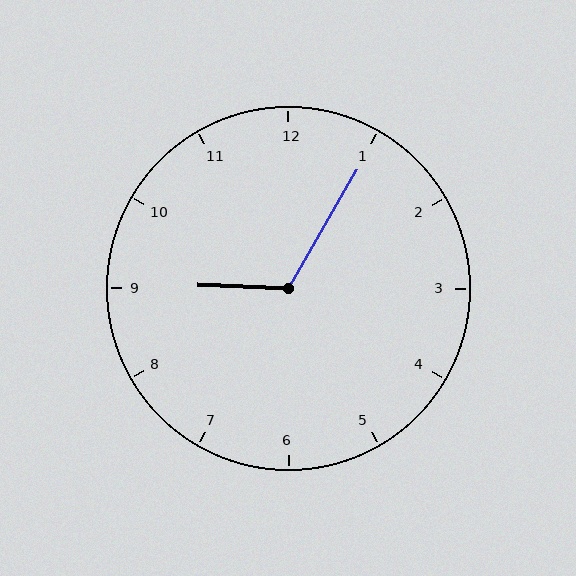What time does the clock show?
9:05.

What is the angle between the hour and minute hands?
Approximately 118 degrees.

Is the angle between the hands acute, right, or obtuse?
It is obtuse.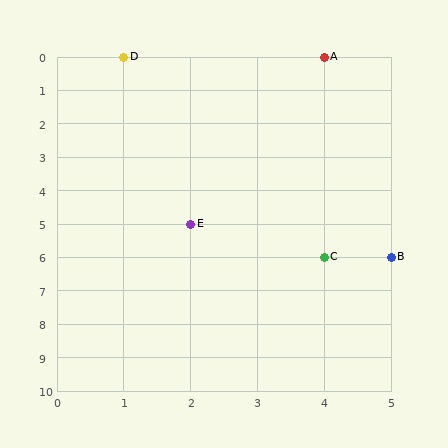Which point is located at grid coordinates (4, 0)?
Point A is at (4, 0).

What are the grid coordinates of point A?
Point A is at grid coordinates (4, 0).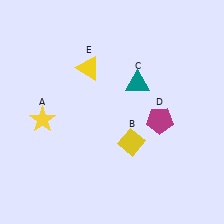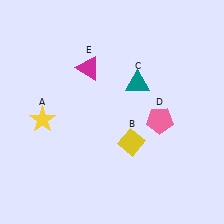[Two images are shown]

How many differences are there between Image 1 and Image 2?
There are 2 differences between the two images.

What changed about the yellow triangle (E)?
In Image 1, E is yellow. In Image 2, it changed to magenta.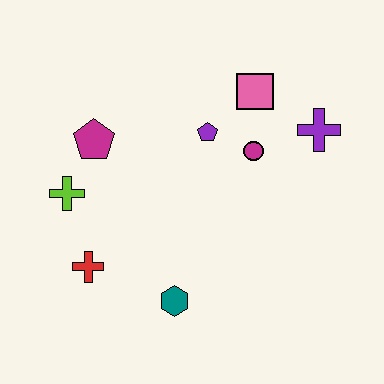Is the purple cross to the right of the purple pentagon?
Yes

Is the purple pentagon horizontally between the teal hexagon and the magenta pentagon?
No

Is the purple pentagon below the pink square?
Yes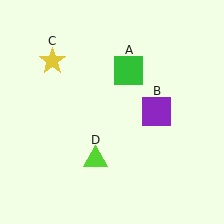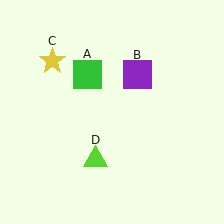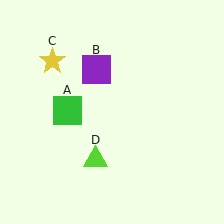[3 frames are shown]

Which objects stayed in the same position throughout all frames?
Yellow star (object C) and lime triangle (object D) remained stationary.